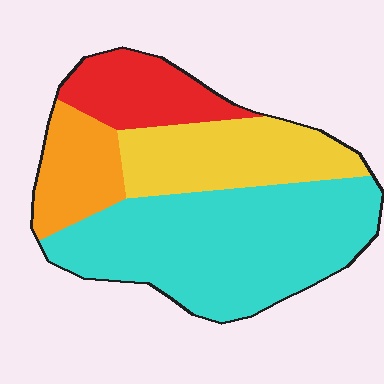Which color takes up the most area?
Cyan, at roughly 50%.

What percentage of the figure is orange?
Orange takes up about one eighth (1/8) of the figure.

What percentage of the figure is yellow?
Yellow covers 23% of the figure.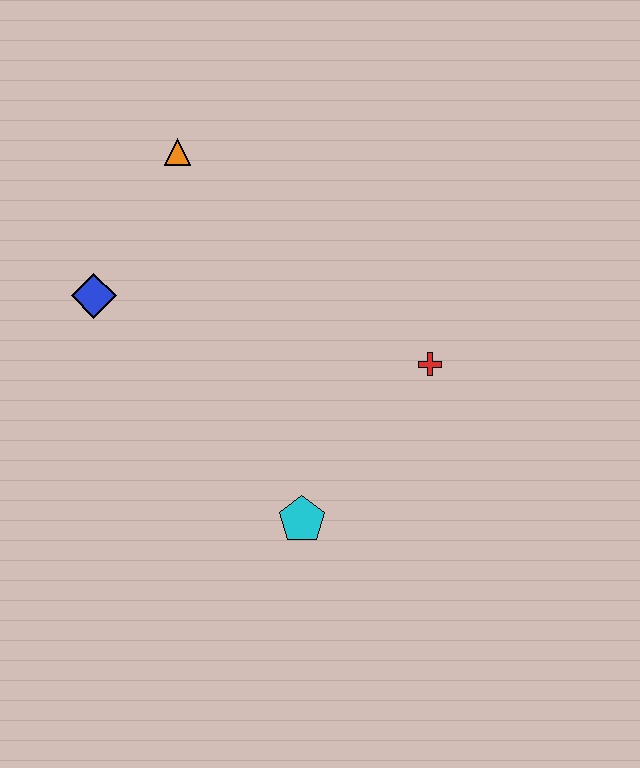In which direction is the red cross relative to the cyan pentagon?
The red cross is above the cyan pentagon.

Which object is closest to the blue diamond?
The orange triangle is closest to the blue diamond.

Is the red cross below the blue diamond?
Yes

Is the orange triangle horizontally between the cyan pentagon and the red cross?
No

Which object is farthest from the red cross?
The blue diamond is farthest from the red cross.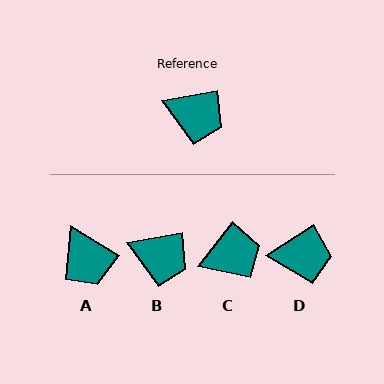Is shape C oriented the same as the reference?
No, it is off by about 42 degrees.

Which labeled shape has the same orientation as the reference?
B.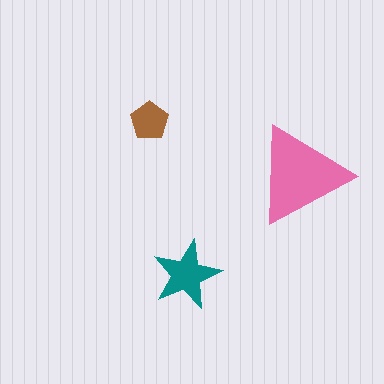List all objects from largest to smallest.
The pink triangle, the teal star, the brown pentagon.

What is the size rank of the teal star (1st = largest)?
2nd.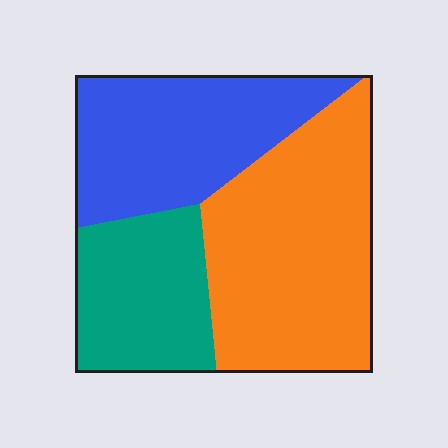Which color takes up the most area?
Orange, at roughly 45%.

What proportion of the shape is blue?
Blue covers 32% of the shape.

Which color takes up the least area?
Teal, at roughly 25%.